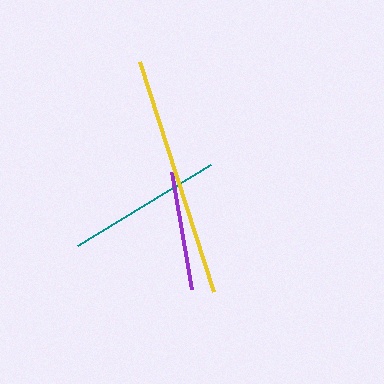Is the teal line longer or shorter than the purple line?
The teal line is longer than the purple line.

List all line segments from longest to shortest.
From longest to shortest: yellow, teal, purple.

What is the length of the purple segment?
The purple segment is approximately 119 pixels long.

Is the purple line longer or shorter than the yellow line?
The yellow line is longer than the purple line.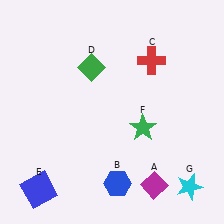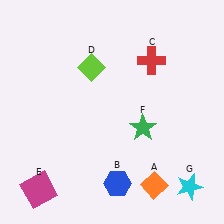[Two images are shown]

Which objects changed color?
A changed from magenta to orange. D changed from green to lime. E changed from blue to magenta.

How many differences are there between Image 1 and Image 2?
There are 3 differences between the two images.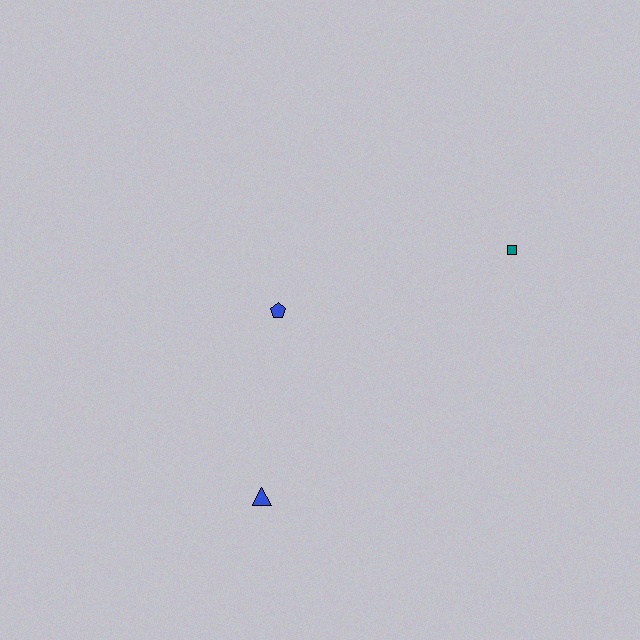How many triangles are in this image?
There is 1 triangle.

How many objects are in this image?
There are 3 objects.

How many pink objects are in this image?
There are no pink objects.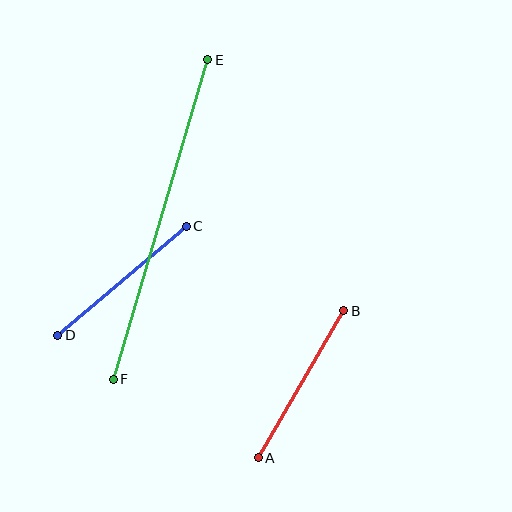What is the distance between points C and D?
The distance is approximately 169 pixels.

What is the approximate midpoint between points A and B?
The midpoint is at approximately (301, 384) pixels.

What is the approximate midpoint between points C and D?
The midpoint is at approximately (122, 281) pixels.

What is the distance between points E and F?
The distance is approximately 333 pixels.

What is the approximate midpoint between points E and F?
The midpoint is at approximately (161, 219) pixels.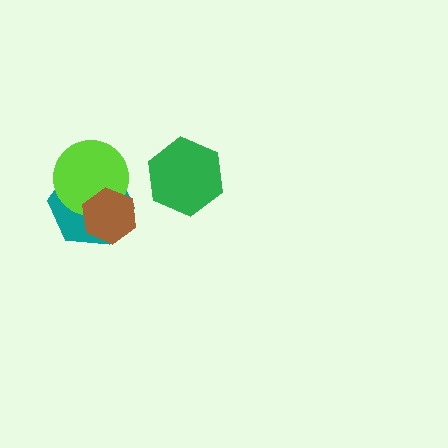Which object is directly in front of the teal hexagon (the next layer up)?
The lime circle is directly in front of the teal hexagon.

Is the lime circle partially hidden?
Yes, it is partially covered by another shape.